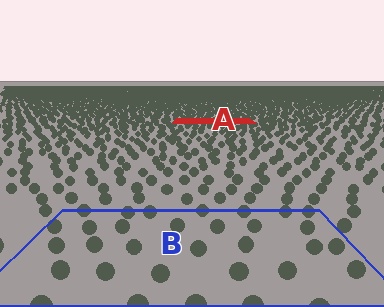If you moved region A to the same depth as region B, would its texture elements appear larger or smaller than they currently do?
They would appear larger. At a closer depth, the same texture elements are projected at a bigger on-screen size.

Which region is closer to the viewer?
Region B is closer. The texture elements there are larger and more spread out.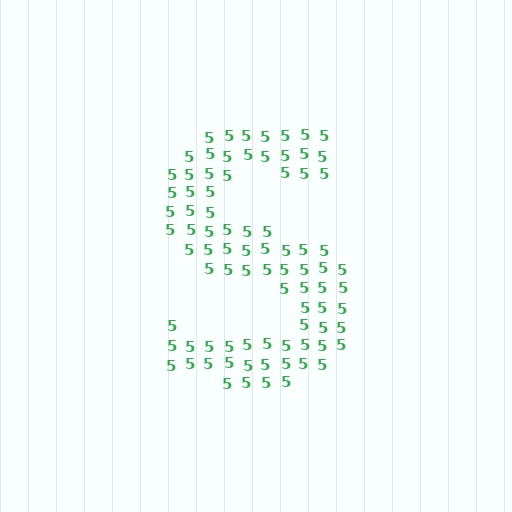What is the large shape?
The large shape is the letter S.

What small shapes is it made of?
It is made of small digit 5's.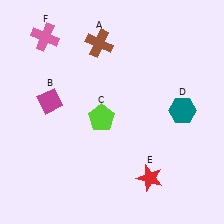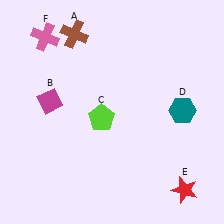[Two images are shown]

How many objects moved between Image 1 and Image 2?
2 objects moved between the two images.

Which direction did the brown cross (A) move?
The brown cross (A) moved left.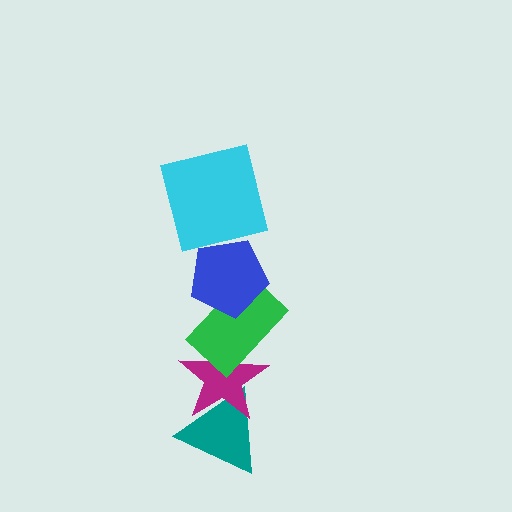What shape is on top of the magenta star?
The green rectangle is on top of the magenta star.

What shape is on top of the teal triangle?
The magenta star is on top of the teal triangle.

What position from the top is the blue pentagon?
The blue pentagon is 2nd from the top.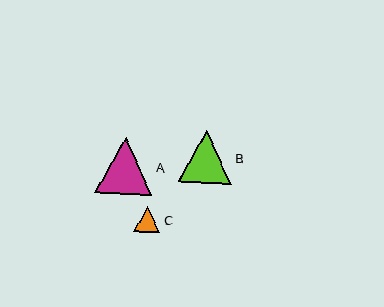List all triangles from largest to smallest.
From largest to smallest: A, B, C.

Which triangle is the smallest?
Triangle C is the smallest with a size of approximately 27 pixels.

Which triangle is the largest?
Triangle A is the largest with a size of approximately 57 pixels.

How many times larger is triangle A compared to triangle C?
Triangle A is approximately 2.1 times the size of triangle C.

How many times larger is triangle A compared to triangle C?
Triangle A is approximately 2.1 times the size of triangle C.